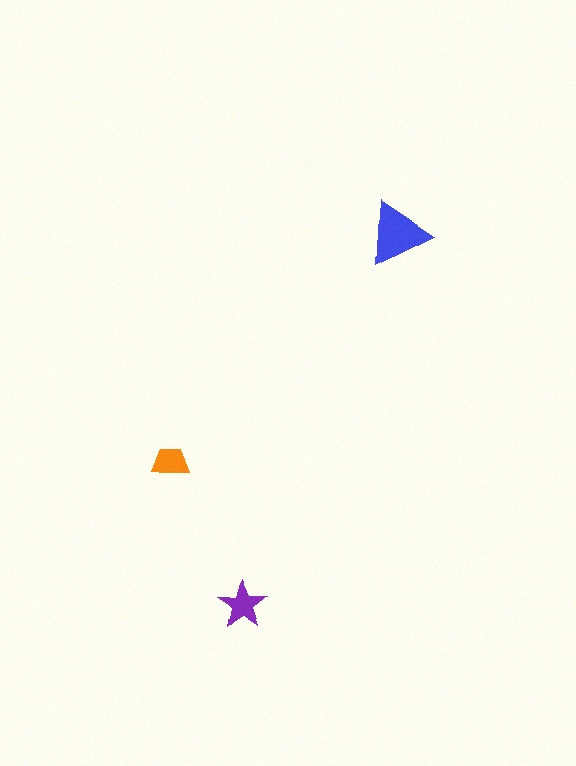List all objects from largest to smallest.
The blue triangle, the purple star, the orange trapezoid.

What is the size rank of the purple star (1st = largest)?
2nd.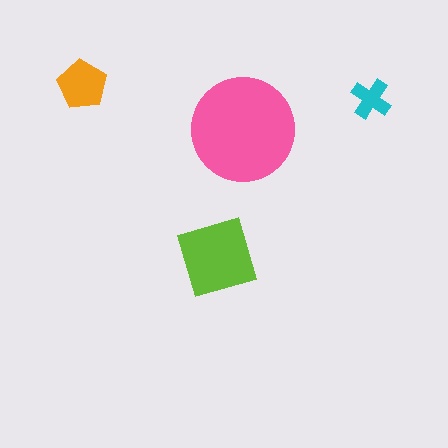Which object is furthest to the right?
The cyan cross is rightmost.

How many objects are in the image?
There are 4 objects in the image.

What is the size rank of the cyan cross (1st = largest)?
4th.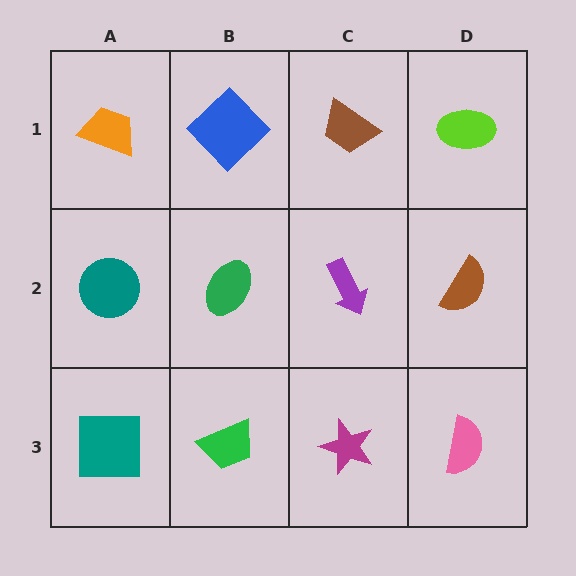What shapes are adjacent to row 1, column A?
A teal circle (row 2, column A), a blue diamond (row 1, column B).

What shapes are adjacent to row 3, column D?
A brown semicircle (row 2, column D), a magenta star (row 3, column C).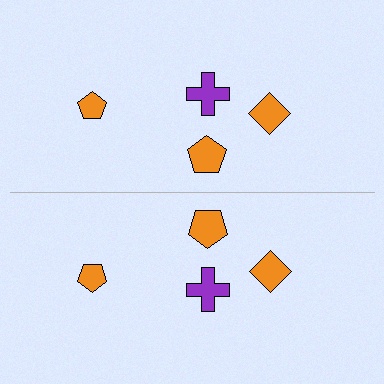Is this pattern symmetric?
Yes, this pattern has bilateral (reflection) symmetry.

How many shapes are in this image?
There are 8 shapes in this image.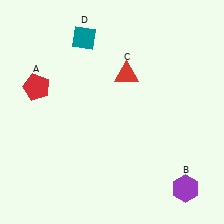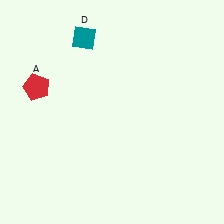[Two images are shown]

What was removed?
The purple hexagon (B), the red triangle (C) were removed in Image 2.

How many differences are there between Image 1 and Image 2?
There are 2 differences between the two images.